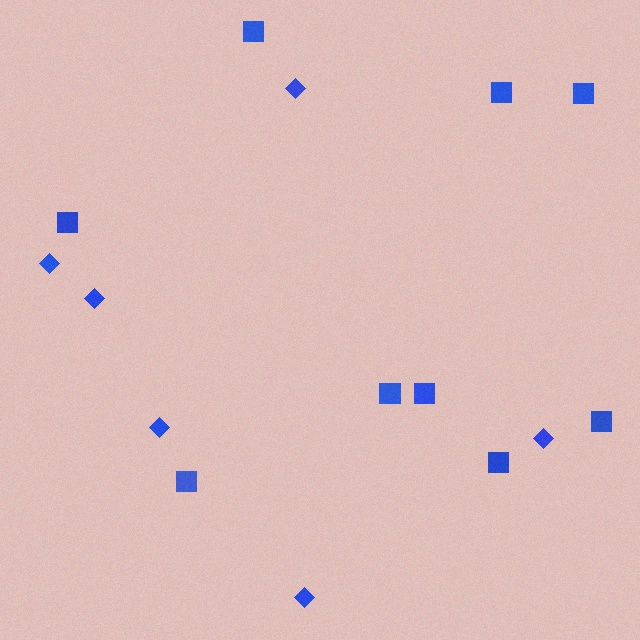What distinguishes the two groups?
There are 2 groups: one group of diamonds (6) and one group of squares (9).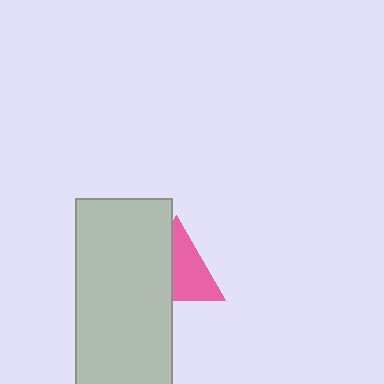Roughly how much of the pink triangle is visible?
About half of it is visible (roughly 55%).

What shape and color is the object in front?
The object in front is a light gray rectangle.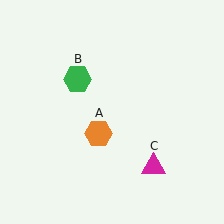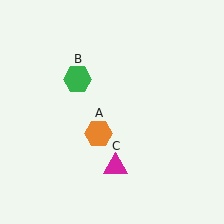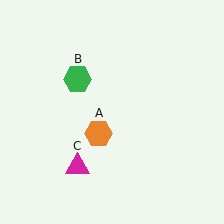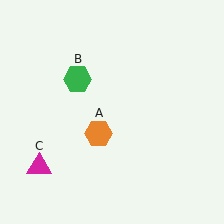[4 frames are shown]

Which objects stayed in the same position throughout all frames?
Orange hexagon (object A) and green hexagon (object B) remained stationary.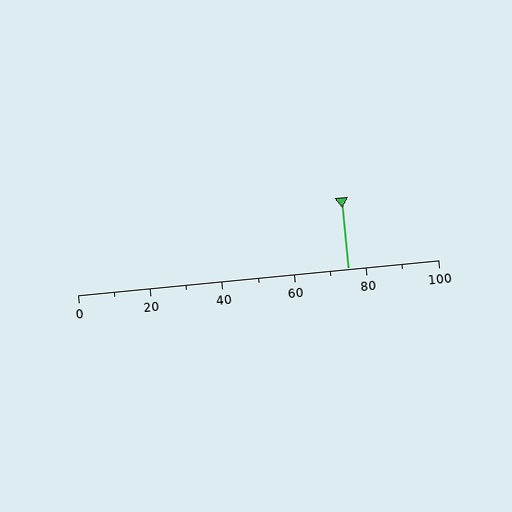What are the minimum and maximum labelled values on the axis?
The axis runs from 0 to 100.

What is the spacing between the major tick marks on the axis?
The major ticks are spaced 20 apart.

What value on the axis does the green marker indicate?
The marker indicates approximately 75.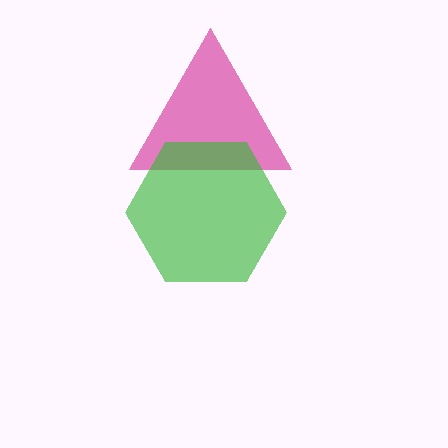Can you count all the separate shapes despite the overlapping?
Yes, there are 2 separate shapes.